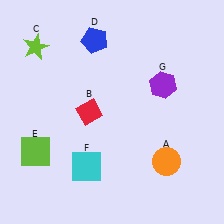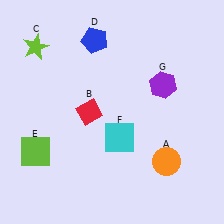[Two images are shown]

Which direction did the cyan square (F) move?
The cyan square (F) moved right.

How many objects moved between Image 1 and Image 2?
1 object moved between the two images.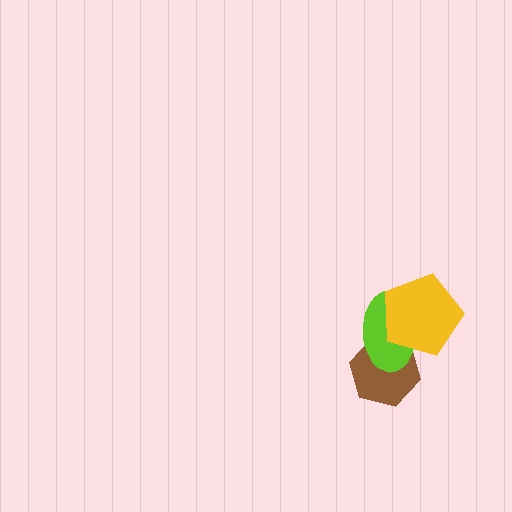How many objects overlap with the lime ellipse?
2 objects overlap with the lime ellipse.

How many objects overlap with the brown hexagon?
2 objects overlap with the brown hexagon.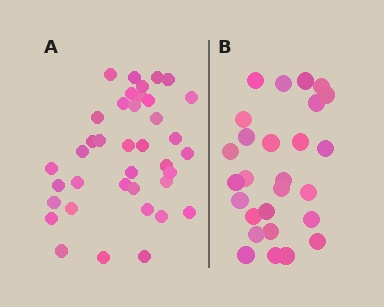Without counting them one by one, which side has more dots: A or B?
Region A (the left region) has more dots.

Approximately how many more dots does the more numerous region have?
Region A has roughly 12 or so more dots than region B.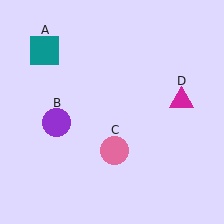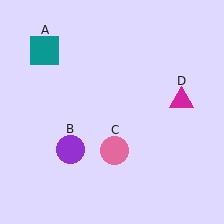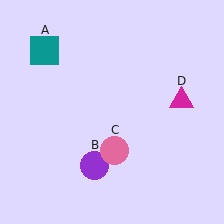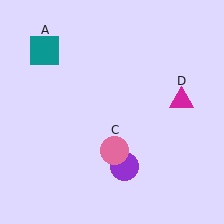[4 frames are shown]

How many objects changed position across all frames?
1 object changed position: purple circle (object B).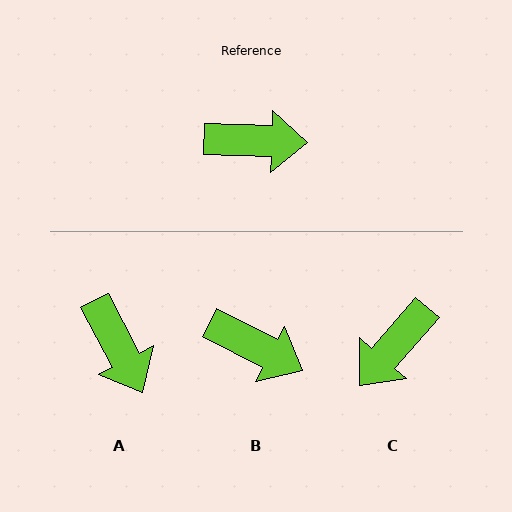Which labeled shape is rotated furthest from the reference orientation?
C, about 129 degrees away.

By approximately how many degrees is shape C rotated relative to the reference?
Approximately 129 degrees clockwise.